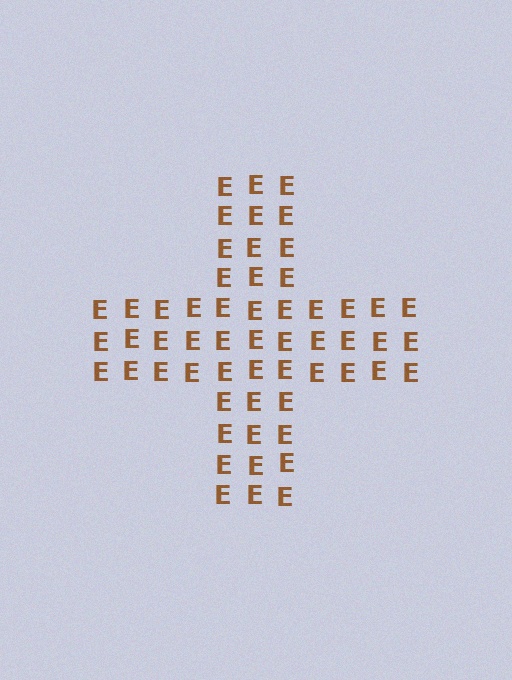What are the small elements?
The small elements are letter E's.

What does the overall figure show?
The overall figure shows a cross.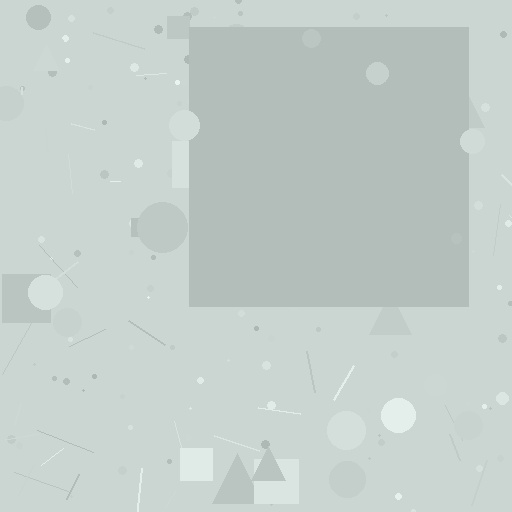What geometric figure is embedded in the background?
A square is embedded in the background.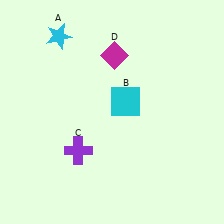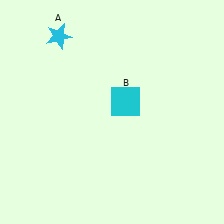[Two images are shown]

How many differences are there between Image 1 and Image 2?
There are 2 differences between the two images.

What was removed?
The purple cross (C), the magenta diamond (D) were removed in Image 2.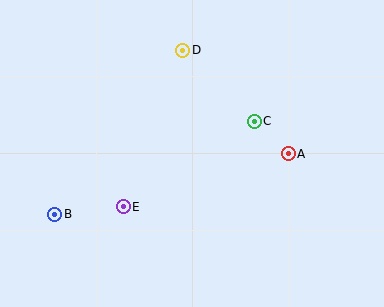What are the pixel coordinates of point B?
Point B is at (55, 214).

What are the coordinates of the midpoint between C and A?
The midpoint between C and A is at (271, 138).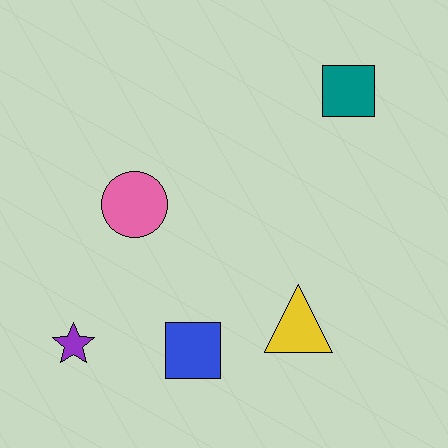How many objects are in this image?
There are 5 objects.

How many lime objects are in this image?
There are no lime objects.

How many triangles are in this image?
There is 1 triangle.